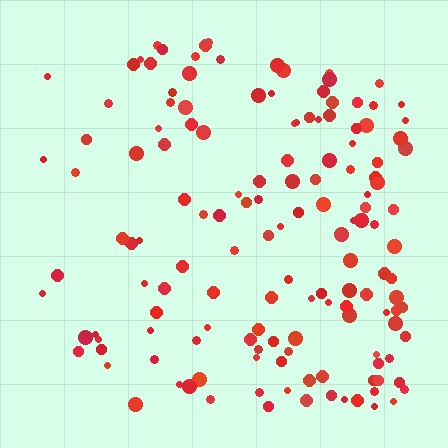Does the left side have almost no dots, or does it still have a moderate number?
Still a moderate number, just noticeably fewer than the right.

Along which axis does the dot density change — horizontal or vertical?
Horizontal.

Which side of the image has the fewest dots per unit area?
The left.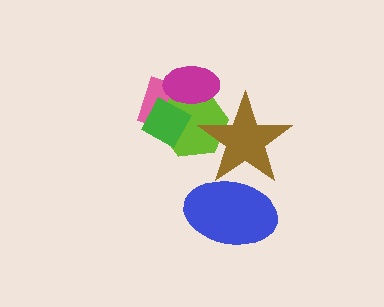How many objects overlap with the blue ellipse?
1 object overlaps with the blue ellipse.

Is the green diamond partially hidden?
Yes, it is partially covered by another shape.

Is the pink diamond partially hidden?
Yes, it is partially covered by another shape.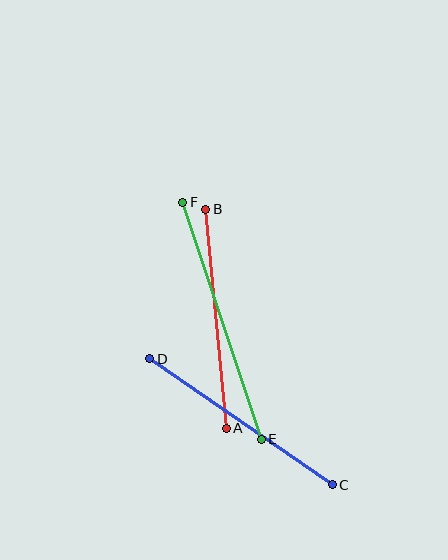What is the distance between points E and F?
The distance is approximately 250 pixels.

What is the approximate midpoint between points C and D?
The midpoint is at approximately (241, 422) pixels.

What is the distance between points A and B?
The distance is approximately 220 pixels.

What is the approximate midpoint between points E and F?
The midpoint is at approximately (222, 321) pixels.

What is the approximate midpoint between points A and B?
The midpoint is at approximately (216, 319) pixels.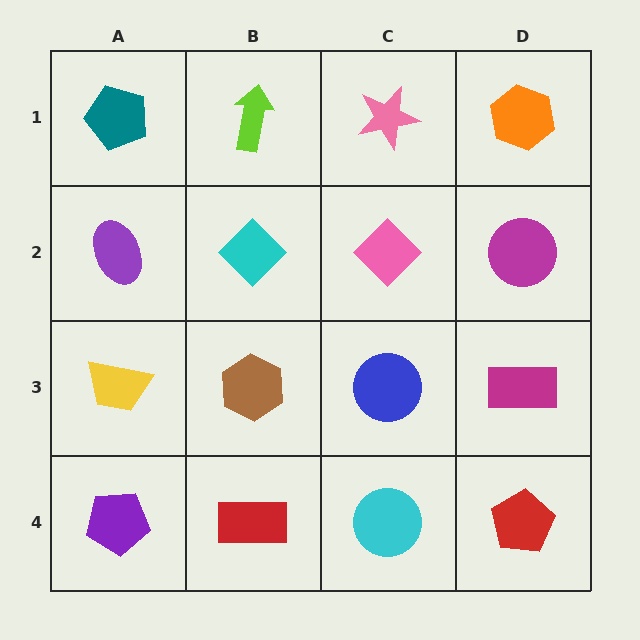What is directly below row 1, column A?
A purple ellipse.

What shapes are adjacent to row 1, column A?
A purple ellipse (row 2, column A), a lime arrow (row 1, column B).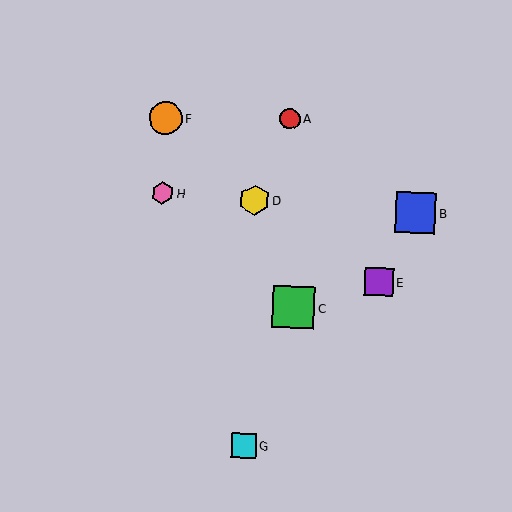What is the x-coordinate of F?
Object F is at x≈166.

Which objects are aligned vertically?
Objects F, H are aligned vertically.